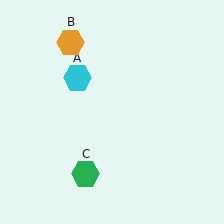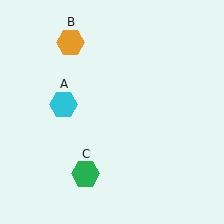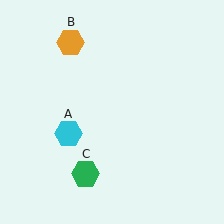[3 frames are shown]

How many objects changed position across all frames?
1 object changed position: cyan hexagon (object A).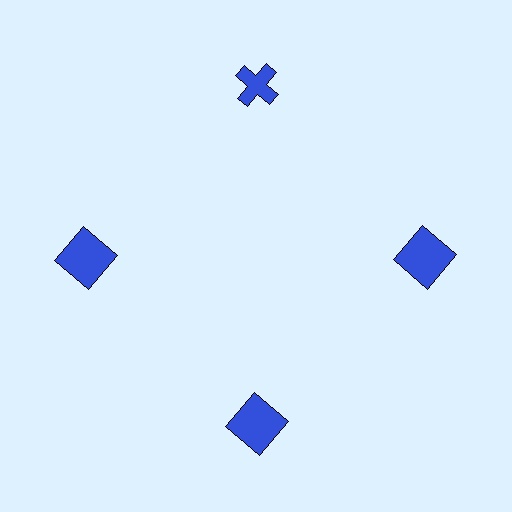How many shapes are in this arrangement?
There are 4 shapes arranged in a ring pattern.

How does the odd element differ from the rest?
It has a different shape: cross instead of square.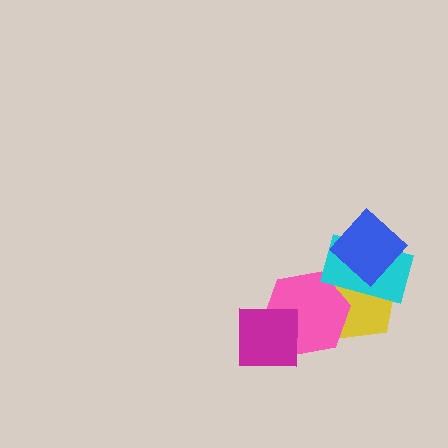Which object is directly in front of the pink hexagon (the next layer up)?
The cyan rectangle is directly in front of the pink hexagon.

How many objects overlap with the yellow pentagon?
3 objects overlap with the yellow pentagon.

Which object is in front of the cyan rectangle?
The blue diamond is in front of the cyan rectangle.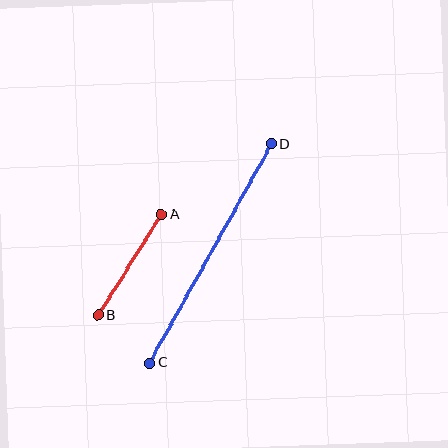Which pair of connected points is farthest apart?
Points C and D are farthest apart.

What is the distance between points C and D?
The distance is approximately 251 pixels.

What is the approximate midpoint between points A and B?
The midpoint is at approximately (130, 265) pixels.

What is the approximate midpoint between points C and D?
The midpoint is at approximately (210, 253) pixels.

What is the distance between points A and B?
The distance is approximately 119 pixels.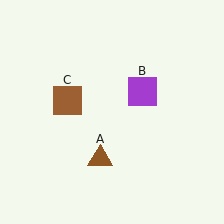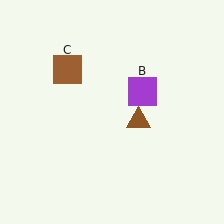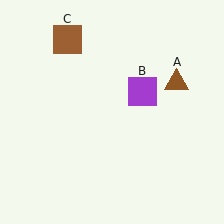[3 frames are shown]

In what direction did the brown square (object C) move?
The brown square (object C) moved up.